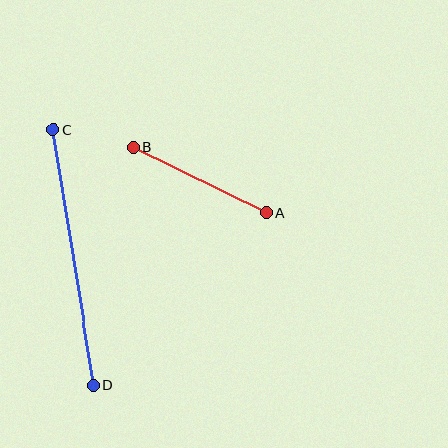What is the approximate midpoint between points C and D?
The midpoint is at approximately (73, 258) pixels.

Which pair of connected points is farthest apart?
Points C and D are farthest apart.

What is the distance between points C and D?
The distance is approximately 259 pixels.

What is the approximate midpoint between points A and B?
The midpoint is at approximately (200, 180) pixels.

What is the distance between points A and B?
The distance is approximately 148 pixels.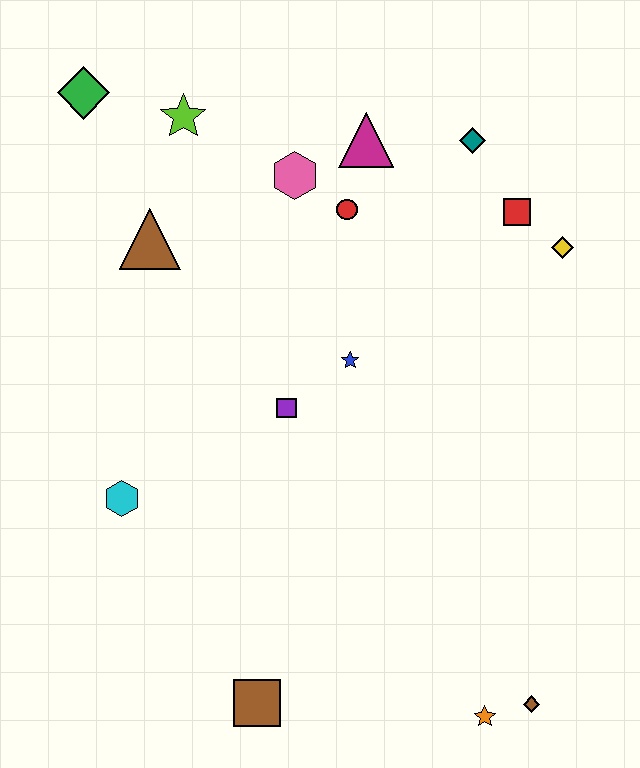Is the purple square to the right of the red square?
No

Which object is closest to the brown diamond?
The orange star is closest to the brown diamond.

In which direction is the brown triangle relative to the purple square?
The brown triangle is above the purple square.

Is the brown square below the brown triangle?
Yes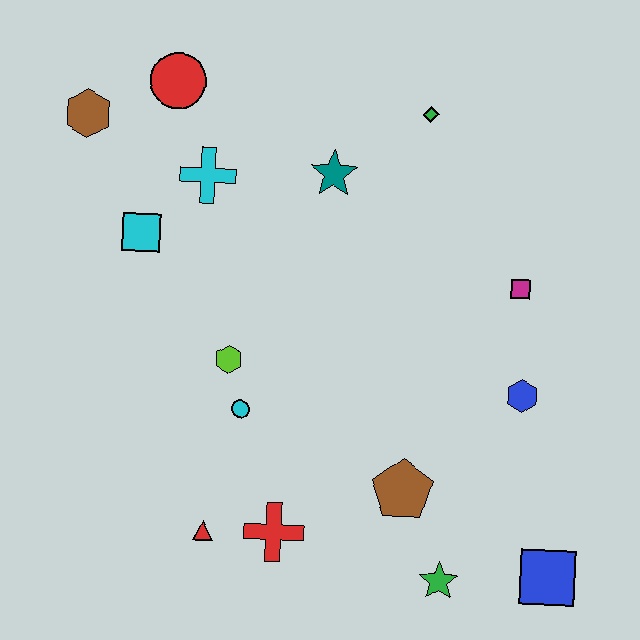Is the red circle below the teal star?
No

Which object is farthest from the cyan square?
The blue square is farthest from the cyan square.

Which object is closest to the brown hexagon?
The red circle is closest to the brown hexagon.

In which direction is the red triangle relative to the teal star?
The red triangle is below the teal star.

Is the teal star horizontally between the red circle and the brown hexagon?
No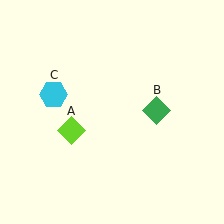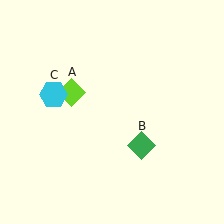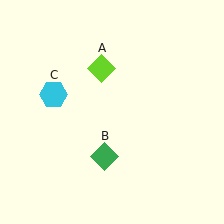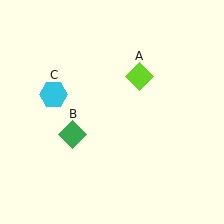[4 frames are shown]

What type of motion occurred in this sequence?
The lime diamond (object A), green diamond (object B) rotated clockwise around the center of the scene.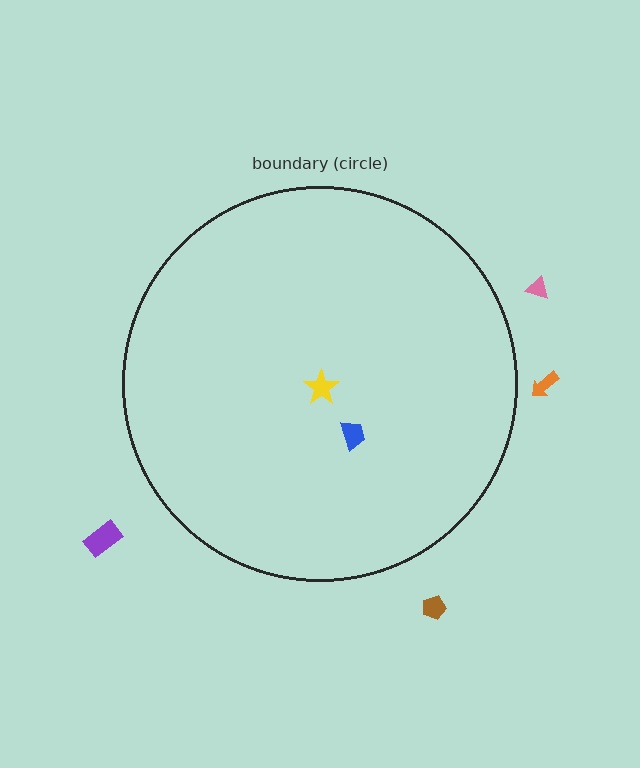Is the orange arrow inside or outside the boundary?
Outside.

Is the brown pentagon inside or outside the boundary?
Outside.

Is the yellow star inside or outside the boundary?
Inside.